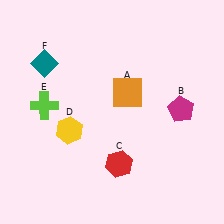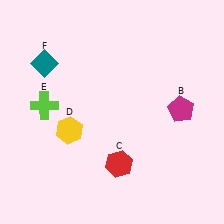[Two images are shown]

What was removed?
The orange square (A) was removed in Image 2.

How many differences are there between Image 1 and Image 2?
There is 1 difference between the two images.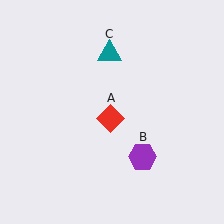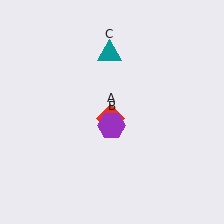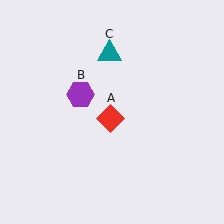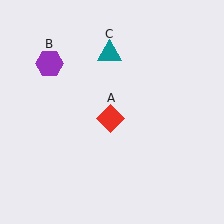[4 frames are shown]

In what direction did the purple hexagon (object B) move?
The purple hexagon (object B) moved up and to the left.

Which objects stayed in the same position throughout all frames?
Red diamond (object A) and teal triangle (object C) remained stationary.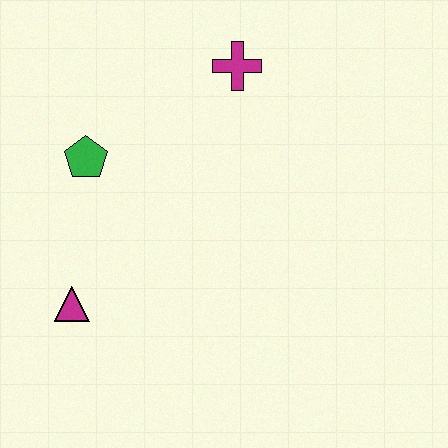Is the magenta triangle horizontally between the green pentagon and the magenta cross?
No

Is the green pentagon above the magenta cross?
No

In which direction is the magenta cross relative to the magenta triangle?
The magenta cross is above the magenta triangle.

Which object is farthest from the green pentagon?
The magenta cross is farthest from the green pentagon.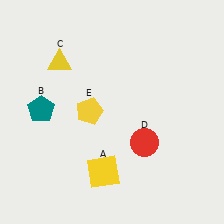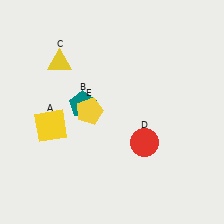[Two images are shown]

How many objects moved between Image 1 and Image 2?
2 objects moved between the two images.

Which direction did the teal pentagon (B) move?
The teal pentagon (B) moved right.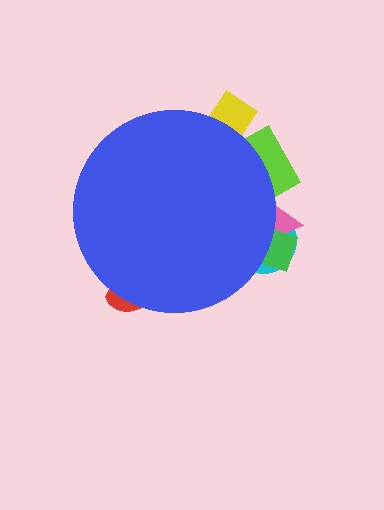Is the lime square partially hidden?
Yes, the lime square is partially hidden behind the blue circle.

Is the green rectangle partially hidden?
Yes, the green rectangle is partially hidden behind the blue circle.